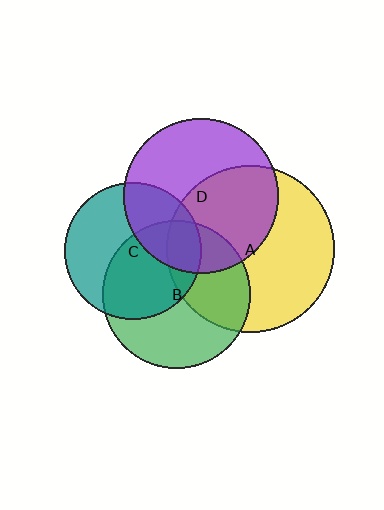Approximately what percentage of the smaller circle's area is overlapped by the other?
Approximately 25%.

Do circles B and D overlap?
Yes.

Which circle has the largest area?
Circle A (yellow).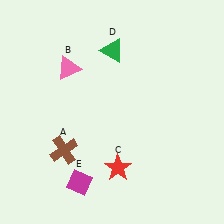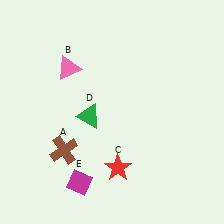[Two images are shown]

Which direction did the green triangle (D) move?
The green triangle (D) moved down.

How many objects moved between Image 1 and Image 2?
1 object moved between the two images.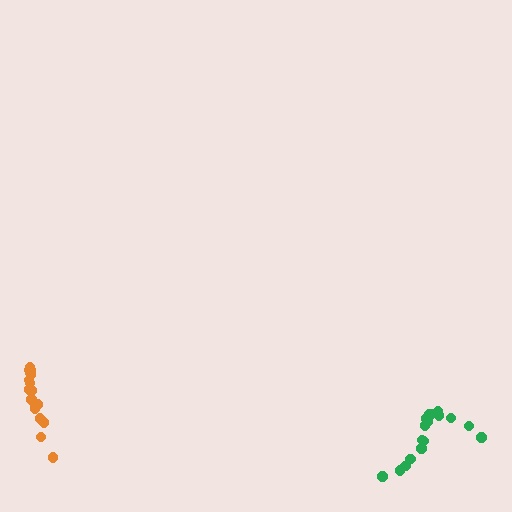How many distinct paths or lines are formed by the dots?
There are 2 distinct paths.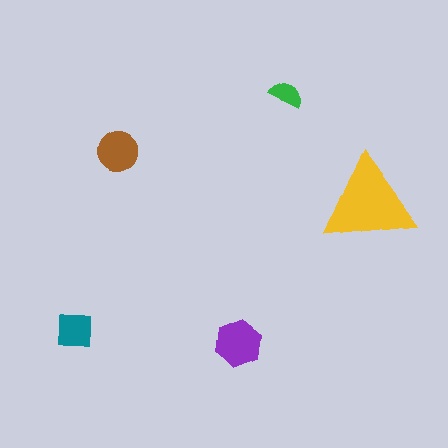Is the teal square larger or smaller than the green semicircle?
Larger.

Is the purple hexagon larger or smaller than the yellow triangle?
Smaller.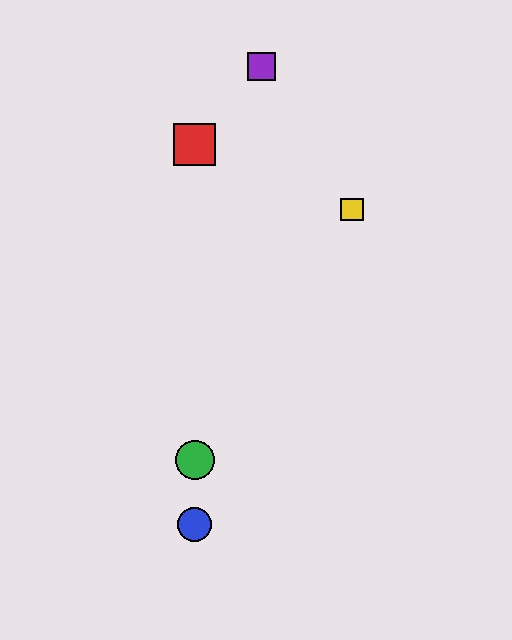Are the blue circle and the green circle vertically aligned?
Yes, both are at x≈195.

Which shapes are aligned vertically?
The red square, the blue circle, the green circle are aligned vertically.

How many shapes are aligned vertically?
3 shapes (the red square, the blue circle, the green circle) are aligned vertically.